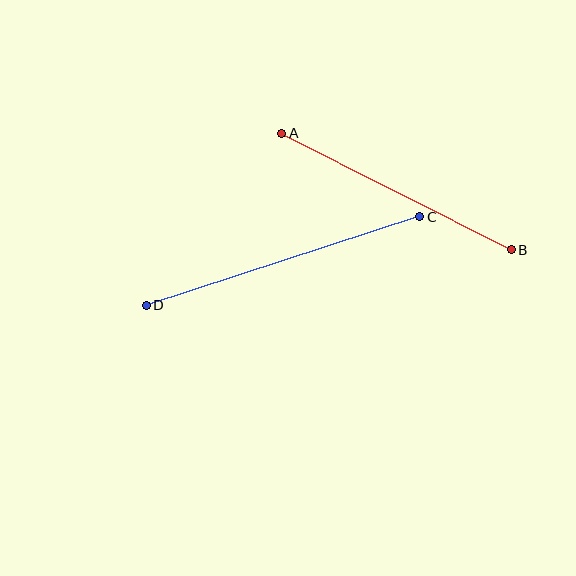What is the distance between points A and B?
The distance is approximately 257 pixels.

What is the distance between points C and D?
The distance is approximately 288 pixels.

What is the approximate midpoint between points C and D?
The midpoint is at approximately (283, 261) pixels.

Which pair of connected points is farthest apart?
Points C and D are farthest apart.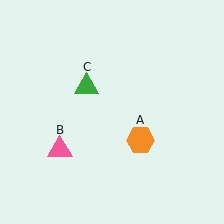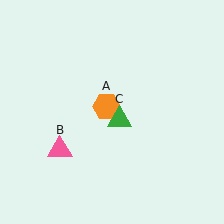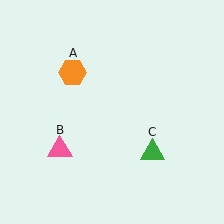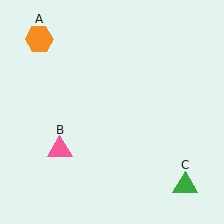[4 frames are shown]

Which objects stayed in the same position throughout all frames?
Pink triangle (object B) remained stationary.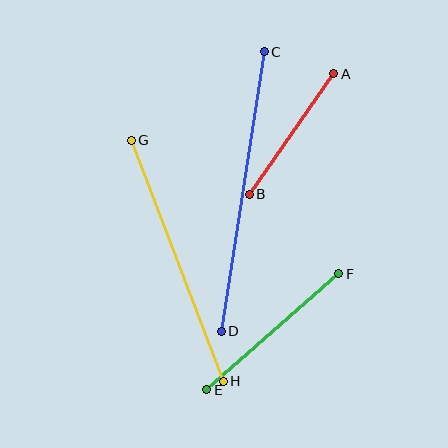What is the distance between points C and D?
The distance is approximately 283 pixels.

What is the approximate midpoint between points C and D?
The midpoint is at approximately (243, 192) pixels.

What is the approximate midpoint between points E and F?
The midpoint is at approximately (273, 332) pixels.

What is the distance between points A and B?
The distance is approximately 147 pixels.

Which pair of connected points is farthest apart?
Points C and D are farthest apart.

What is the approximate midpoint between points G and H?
The midpoint is at approximately (177, 261) pixels.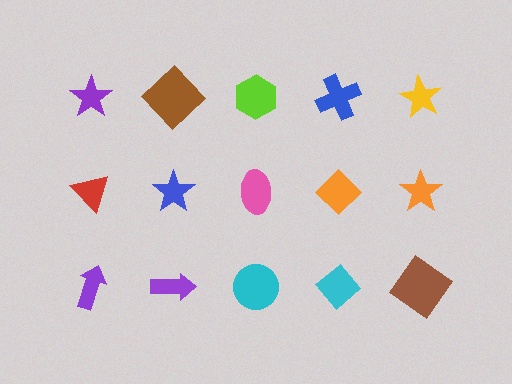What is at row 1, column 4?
A blue cross.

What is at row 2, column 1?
A red triangle.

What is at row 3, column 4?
A cyan diamond.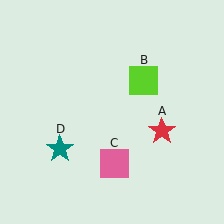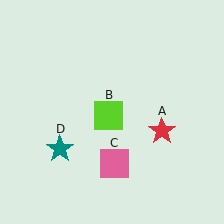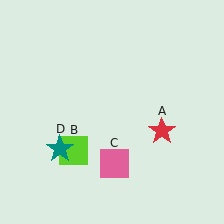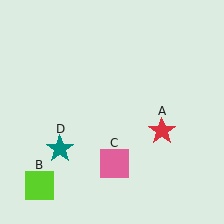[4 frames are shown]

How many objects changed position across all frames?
1 object changed position: lime square (object B).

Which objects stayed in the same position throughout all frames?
Red star (object A) and pink square (object C) and teal star (object D) remained stationary.